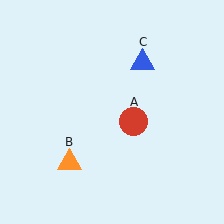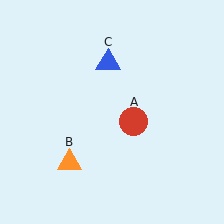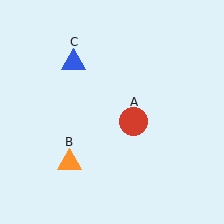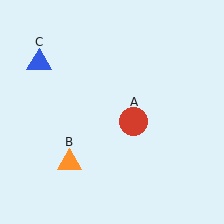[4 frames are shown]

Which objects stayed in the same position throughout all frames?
Red circle (object A) and orange triangle (object B) remained stationary.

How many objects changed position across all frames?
1 object changed position: blue triangle (object C).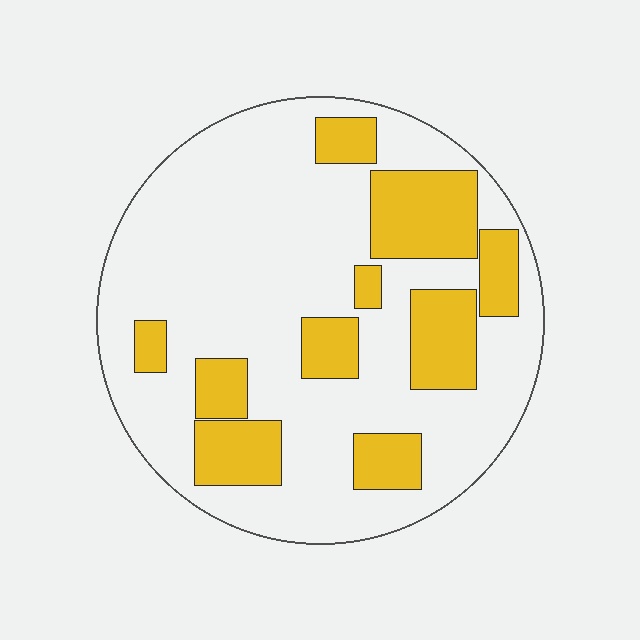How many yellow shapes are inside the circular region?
10.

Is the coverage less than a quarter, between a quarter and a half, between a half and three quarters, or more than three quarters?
Between a quarter and a half.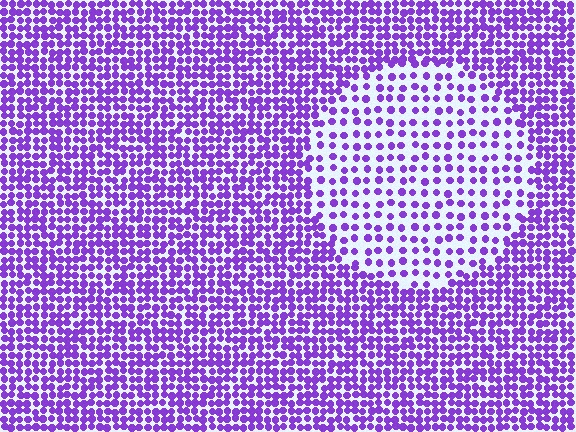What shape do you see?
I see a circle.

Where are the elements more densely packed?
The elements are more densely packed outside the circle boundary.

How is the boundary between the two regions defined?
The boundary is defined by a change in element density (approximately 2.1x ratio). All elements are the same color, size, and shape.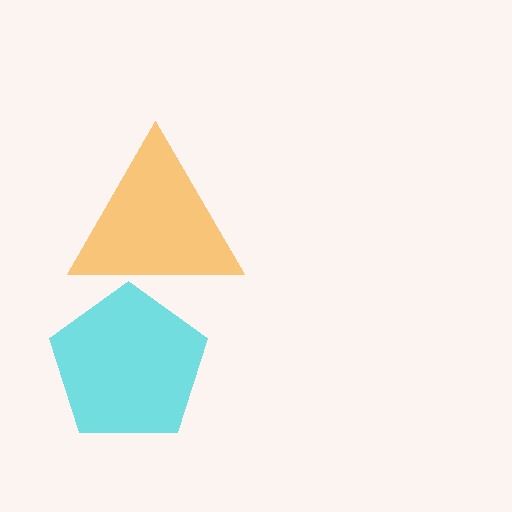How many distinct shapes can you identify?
There are 2 distinct shapes: an orange triangle, a cyan pentagon.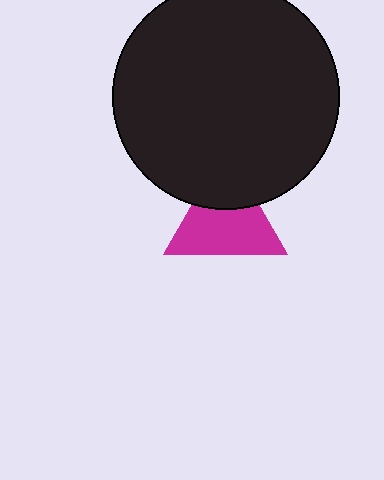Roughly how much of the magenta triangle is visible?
Most of it is visible (roughly 68%).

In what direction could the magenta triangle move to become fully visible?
The magenta triangle could move down. That would shift it out from behind the black circle entirely.